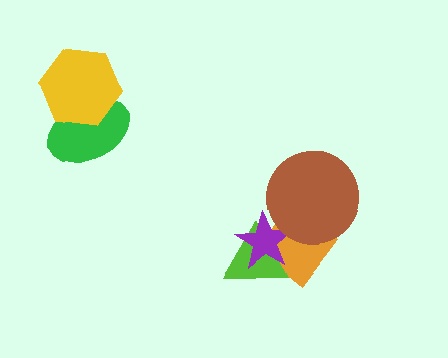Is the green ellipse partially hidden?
Yes, it is partially covered by another shape.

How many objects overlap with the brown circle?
2 objects overlap with the brown circle.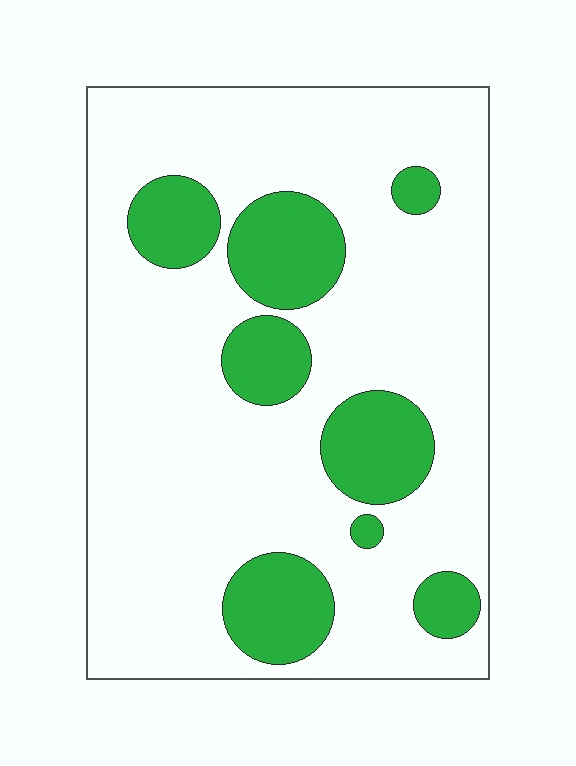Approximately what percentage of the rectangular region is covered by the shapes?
Approximately 20%.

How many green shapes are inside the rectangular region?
8.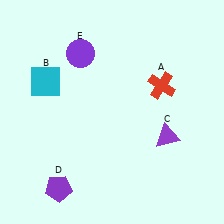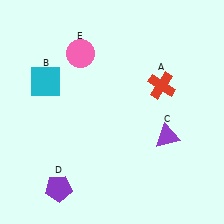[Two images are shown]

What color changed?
The circle (E) changed from purple in Image 1 to pink in Image 2.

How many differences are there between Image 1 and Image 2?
There is 1 difference between the two images.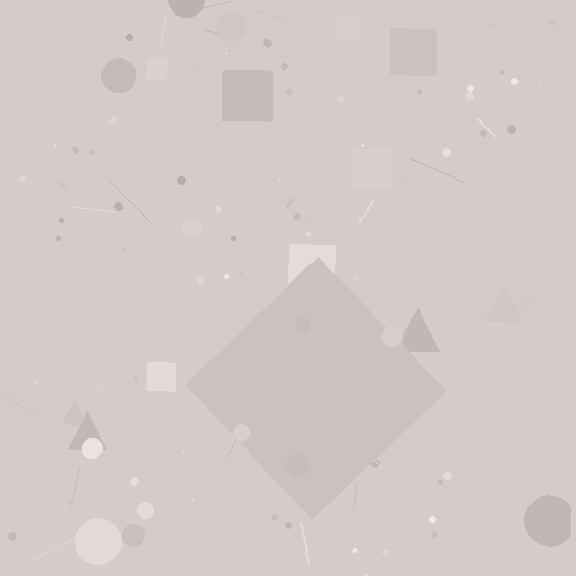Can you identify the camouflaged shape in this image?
The camouflaged shape is a diamond.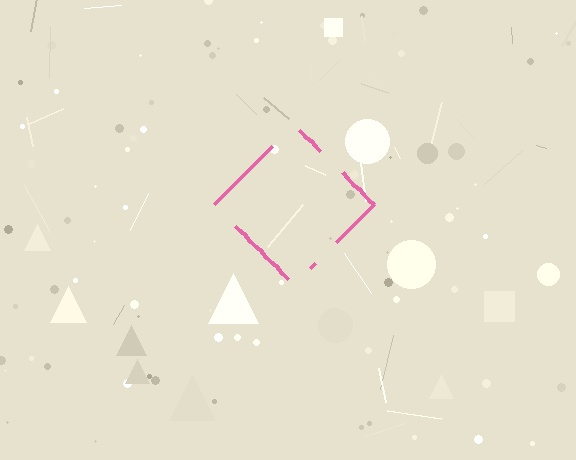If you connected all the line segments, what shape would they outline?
They would outline a diamond.